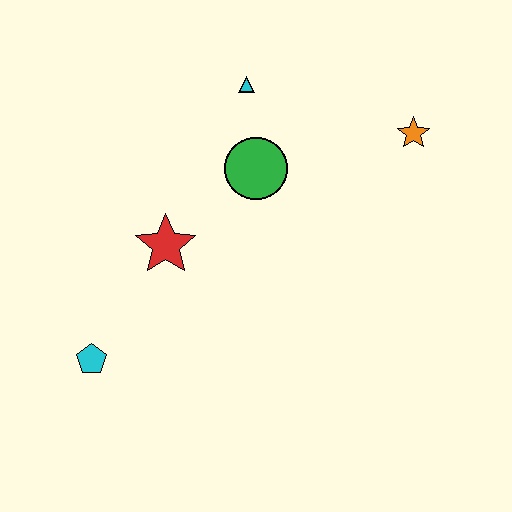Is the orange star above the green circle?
Yes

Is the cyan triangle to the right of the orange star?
No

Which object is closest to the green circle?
The cyan triangle is closest to the green circle.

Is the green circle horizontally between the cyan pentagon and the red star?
No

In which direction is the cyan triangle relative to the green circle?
The cyan triangle is above the green circle.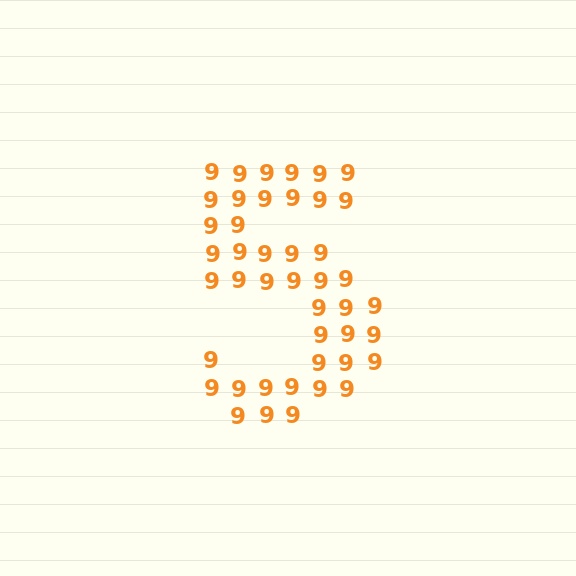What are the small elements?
The small elements are digit 9's.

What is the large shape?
The large shape is the digit 5.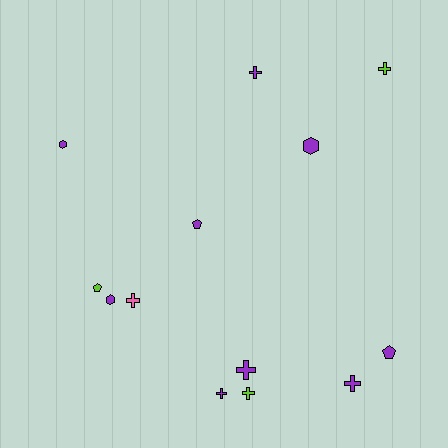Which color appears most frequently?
Purple, with 9 objects.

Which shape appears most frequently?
Cross, with 7 objects.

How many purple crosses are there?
There are 4 purple crosses.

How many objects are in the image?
There are 13 objects.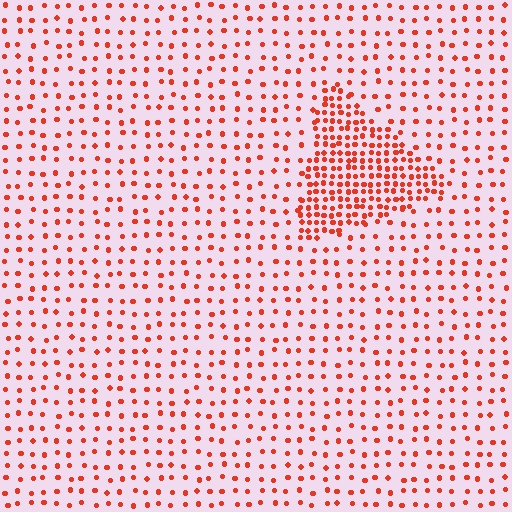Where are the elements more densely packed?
The elements are more densely packed inside the triangle boundary.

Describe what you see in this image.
The image contains small red elements arranged at two different densities. A triangle-shaped region is visible where the elements are more densely packed than the surrounding area.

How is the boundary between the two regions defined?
The boundary is defined by a change in element density (approximately 2.7x ratio). All elements are the same color, size, and shape.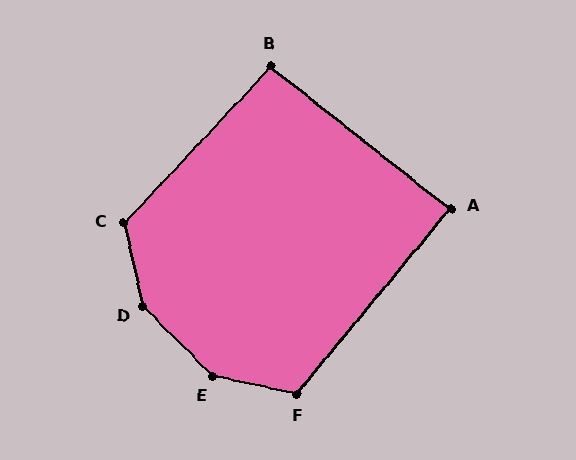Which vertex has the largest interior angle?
D, at approximately 148 degrees.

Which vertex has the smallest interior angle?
A, at approximately 89 degrees.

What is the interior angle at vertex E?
Approximately 147 degrees (obtuse).